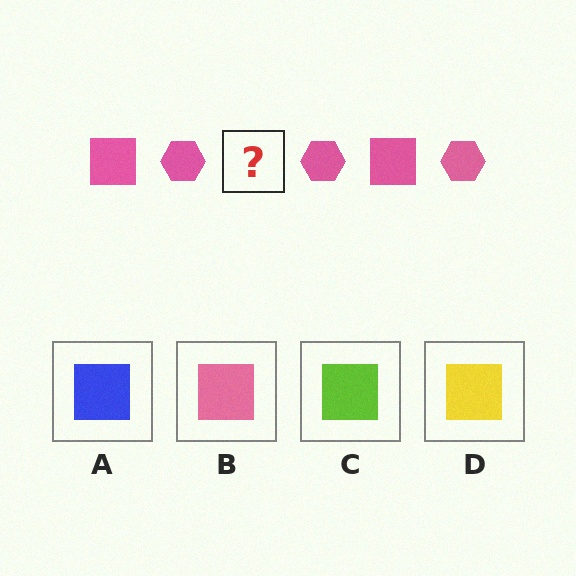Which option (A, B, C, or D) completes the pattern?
B.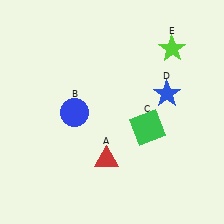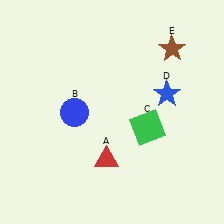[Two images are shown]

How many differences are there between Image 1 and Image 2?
There is 1 difference between the two images.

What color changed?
The star (E) changed from lime in Image 1 to brown in Image 2.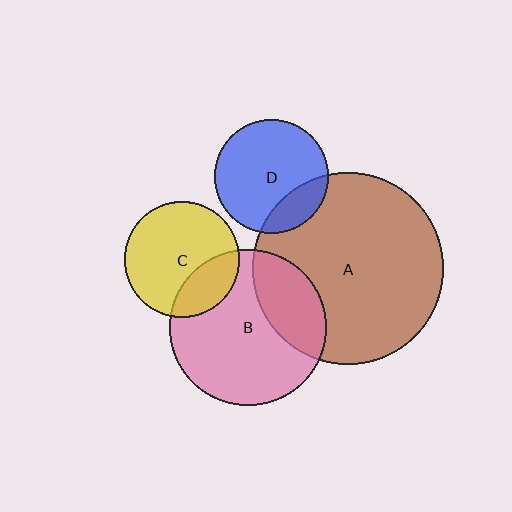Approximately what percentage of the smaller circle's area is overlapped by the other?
Approximately 20%.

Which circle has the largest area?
Circle A (brown).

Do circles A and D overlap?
Yes.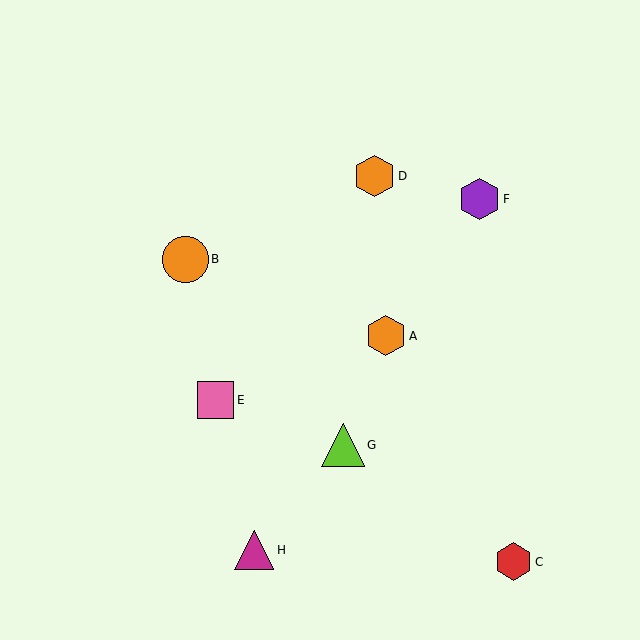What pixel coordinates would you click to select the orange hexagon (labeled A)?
Click at (386, 336) to select the orange hexagon A.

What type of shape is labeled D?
Shape D is an orange hexagon.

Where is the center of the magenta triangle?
The center of the magenta triangle is at (254, 550).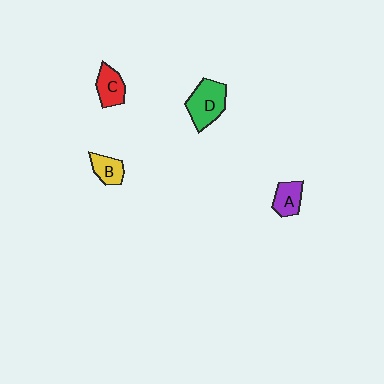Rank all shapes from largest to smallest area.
From largest to smallest: D (green), C (red), A (purple), B (yellow).